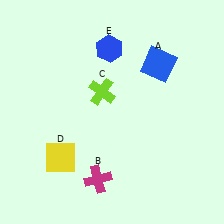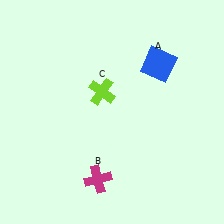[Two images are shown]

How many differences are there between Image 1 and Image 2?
There are 2 differences between the two images.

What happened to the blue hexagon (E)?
The blue hexagon (E) was removed in Image 2. It was in the top-left area of Image 1.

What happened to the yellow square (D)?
The yellow square (D) was removed in Image 2. It was in the bottom-left area of Image 1.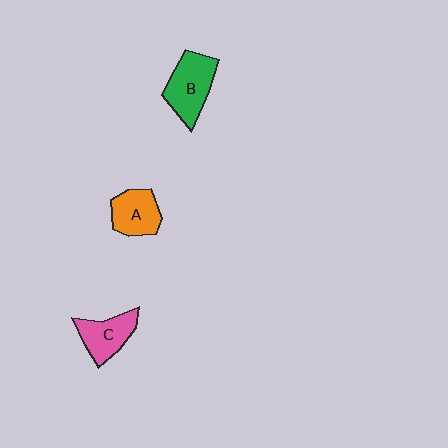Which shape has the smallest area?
Shape A (orange).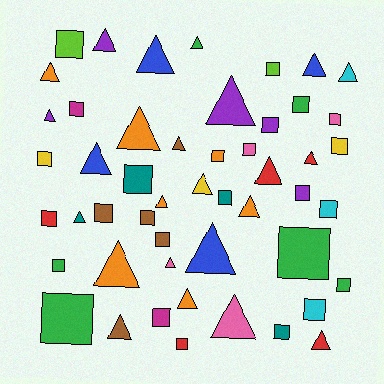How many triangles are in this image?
There are 24 triangles.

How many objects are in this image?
There are 50 objects.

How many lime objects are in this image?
There are 2 lime objects.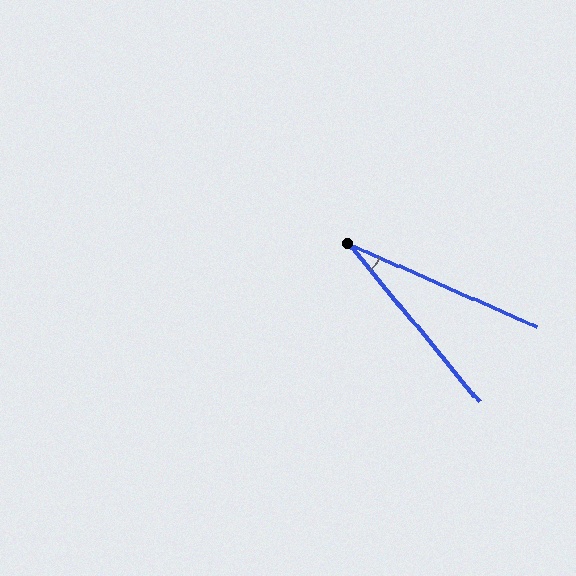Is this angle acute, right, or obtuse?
It is acute.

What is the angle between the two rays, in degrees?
Approximately 27 degrees.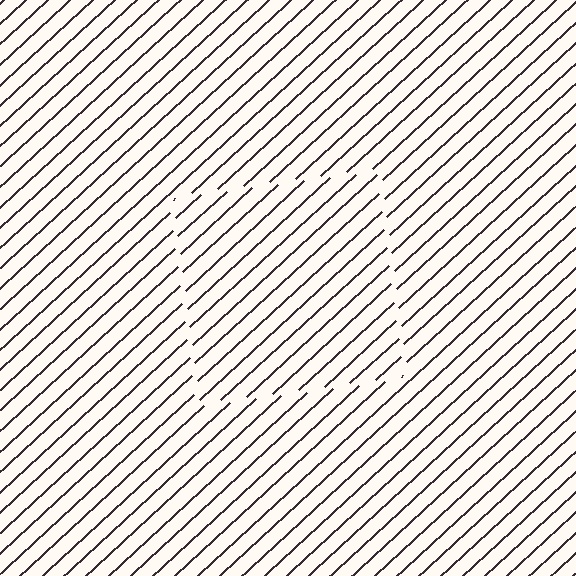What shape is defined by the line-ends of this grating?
An illusory square. The interior of the shape contains the same grating, shifted by half a period — the contour is defined by the phase discontinuity where line-ends from the inner and outer gratings abut.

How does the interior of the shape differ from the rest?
The interior of the shape contains the same grating, shifted by half a period — the contour is defined by the phase discontinuity where line-ends from the inner and outer gratings abut.